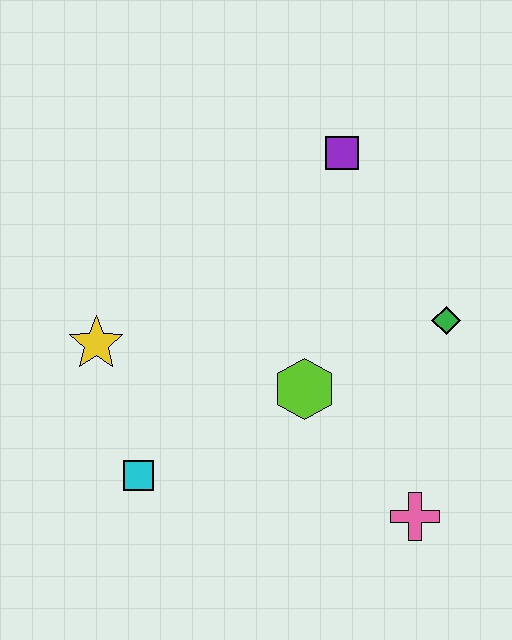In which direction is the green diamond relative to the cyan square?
The green diamond is to the right of the cyan square.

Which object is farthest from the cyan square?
The purple square is farthest from the cyan square.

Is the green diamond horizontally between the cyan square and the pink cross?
No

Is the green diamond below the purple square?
Yes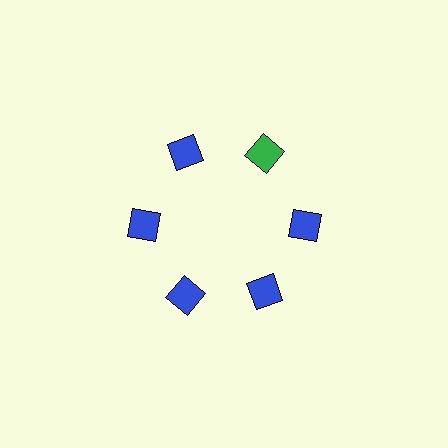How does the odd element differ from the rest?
It has a different color: green instead of blue.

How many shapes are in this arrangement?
There are 6 shapes arranged in a ring pattern.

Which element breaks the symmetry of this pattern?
The green diamond at roughly the 1 o'clock position breaks the symmetry. All other shapes are blue diamonds.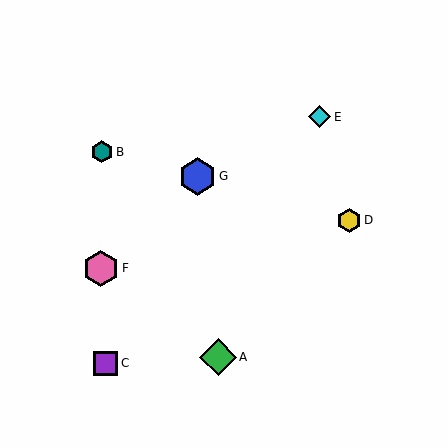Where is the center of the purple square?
The center of the purple square is at (106, 363).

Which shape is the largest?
The blue hexagon (labeled G) is the largest.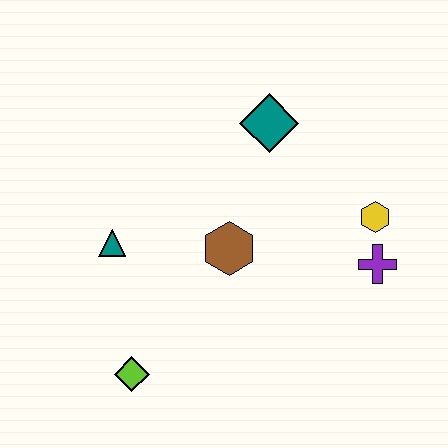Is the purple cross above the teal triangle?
No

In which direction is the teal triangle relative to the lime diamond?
The teal triangle is above the lime diamond.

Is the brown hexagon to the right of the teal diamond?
No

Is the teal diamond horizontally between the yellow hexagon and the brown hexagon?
Yes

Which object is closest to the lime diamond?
The teal triangle is closest to the lime diamond.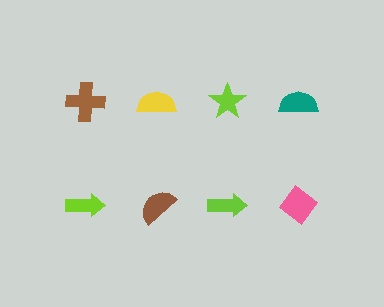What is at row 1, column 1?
A brown cross.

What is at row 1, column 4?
A teal semicircle.